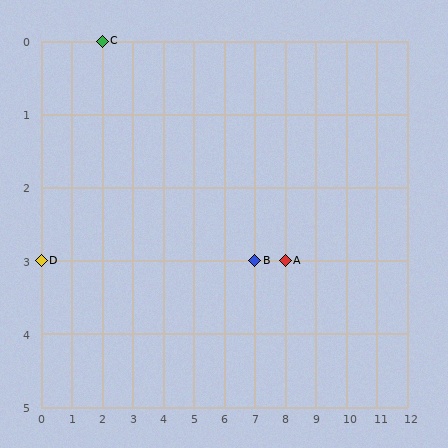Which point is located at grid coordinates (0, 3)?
Point D is at (0, 3).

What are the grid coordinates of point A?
Point A is at grid coordinates (8, 3).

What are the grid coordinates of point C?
Point C is at grid coordinates (2, 0).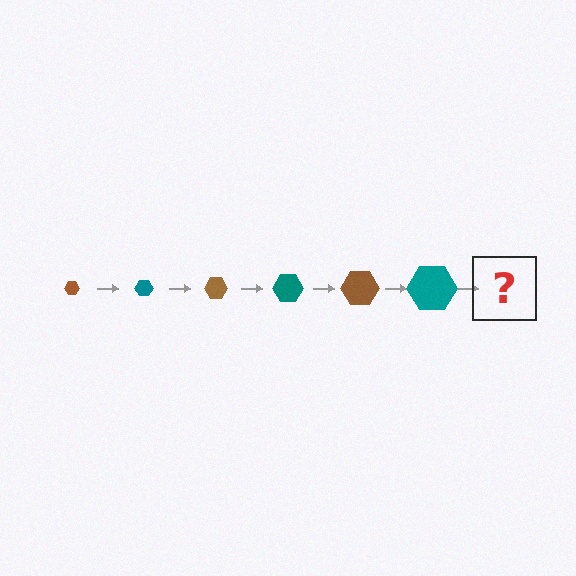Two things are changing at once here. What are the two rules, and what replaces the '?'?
The two rules are that the hexagon grows larger each step and the color cycles through brown and teal. The '?' should be a brown hexagon, larger than the previous one.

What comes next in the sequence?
The next element should be a brown hexagon, larger than the previous one.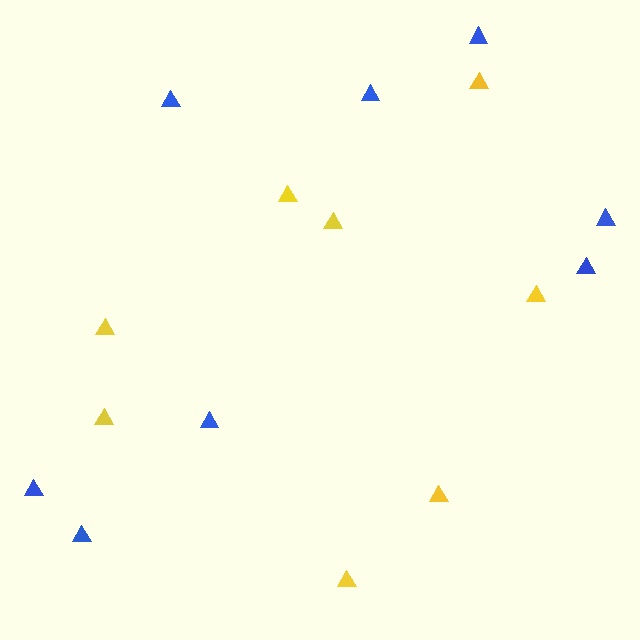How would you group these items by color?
There are 2 groups: one group of blue triangles (8) and one group of yellow triangles (8).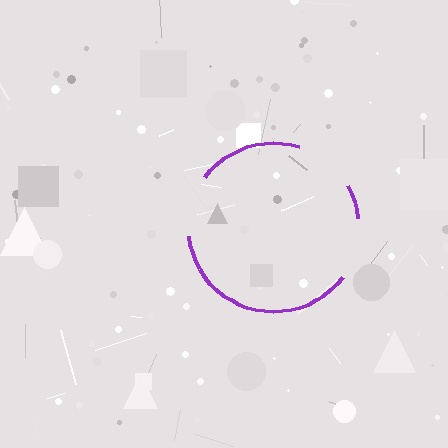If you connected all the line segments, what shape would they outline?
They would outline a circle.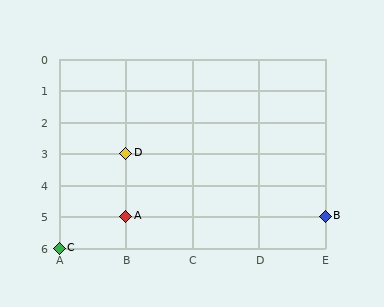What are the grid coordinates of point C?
Point C is at grid coordinates (A, 6).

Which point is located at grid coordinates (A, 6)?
Point C is at (A, 6).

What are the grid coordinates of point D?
Point D is at grid coordinates (B, 3).